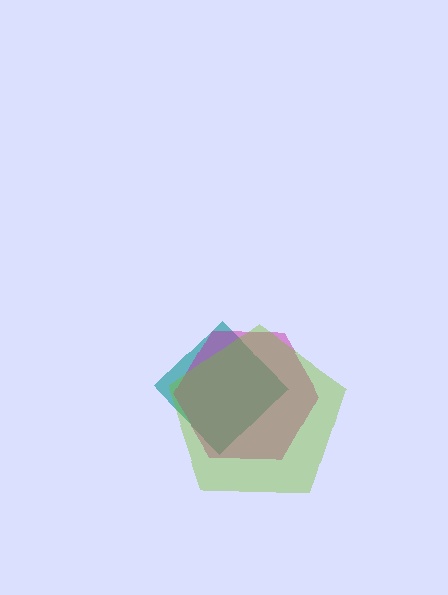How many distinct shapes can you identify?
There are 3 distinct shapes: a teal diamond, a magenta hexagon, a lime pentagon.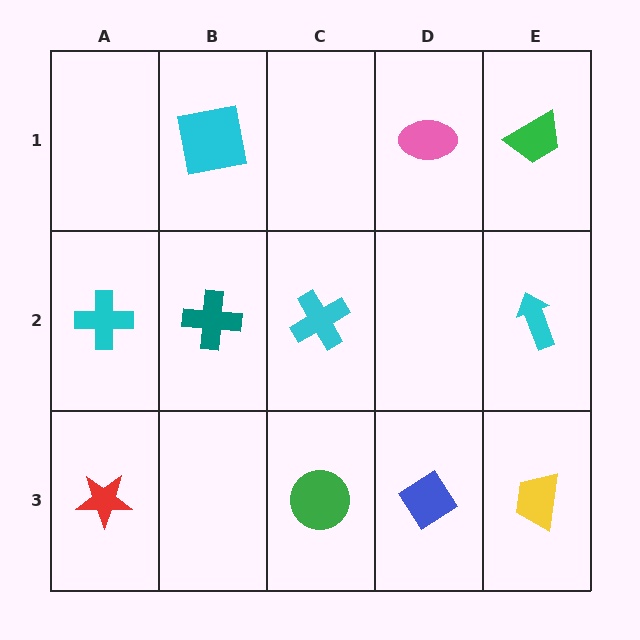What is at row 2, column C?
A cyan cross.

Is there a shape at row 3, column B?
No, that cell is empty.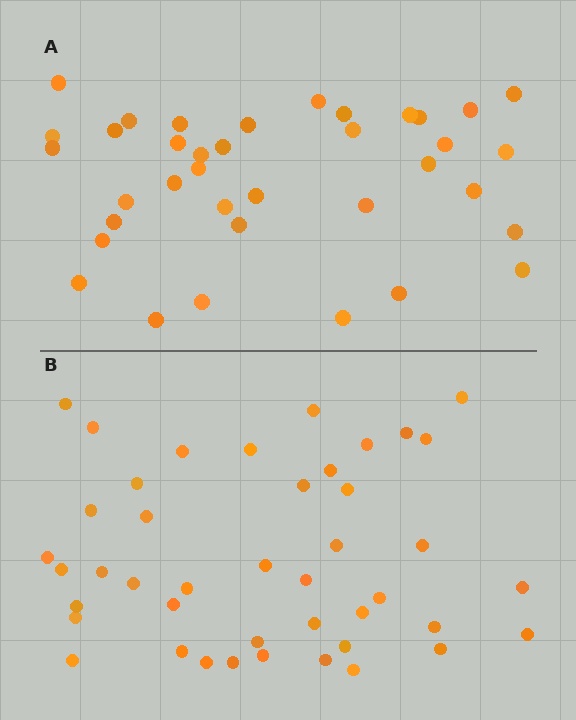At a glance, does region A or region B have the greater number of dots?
Region B (the bottom region) has more dots.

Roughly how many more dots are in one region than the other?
Region B has about 6 more dots than region A.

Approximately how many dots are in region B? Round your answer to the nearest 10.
About 40 dots. (The exact count is 43, which rounds to 40.)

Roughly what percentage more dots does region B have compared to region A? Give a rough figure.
About 15% more.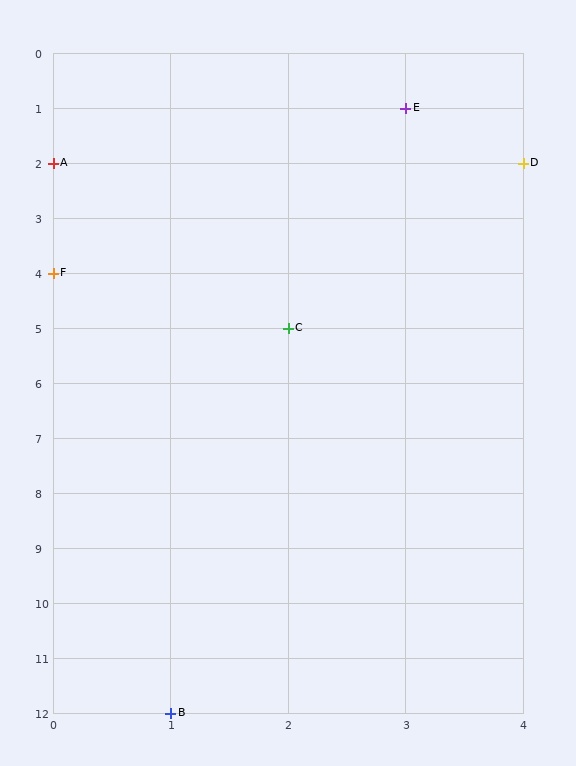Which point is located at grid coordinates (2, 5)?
Point C is at (2, 5).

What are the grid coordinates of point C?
Point C is at grid coordinates (2, 5).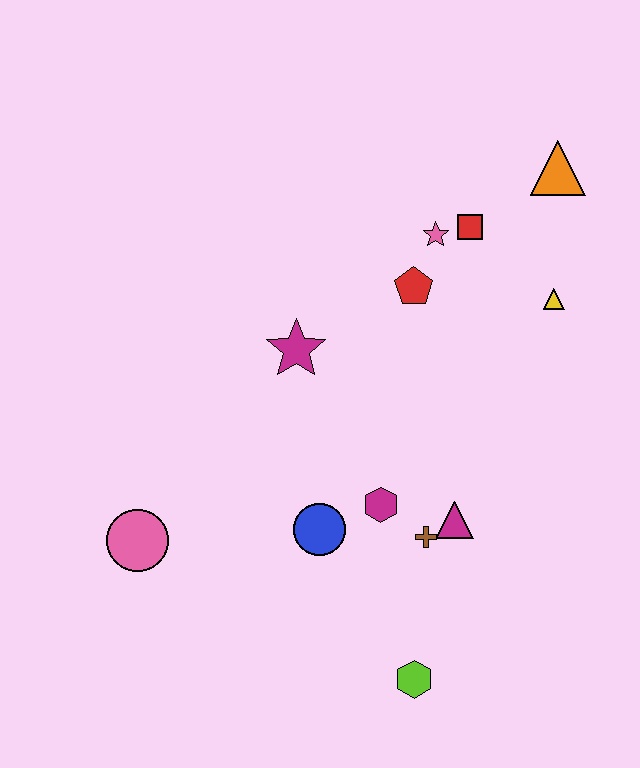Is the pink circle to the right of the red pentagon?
No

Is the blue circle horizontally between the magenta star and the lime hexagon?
Yes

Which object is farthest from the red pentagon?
The lime hexagon is farthest from the red pentagon.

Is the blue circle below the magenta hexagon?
Yes